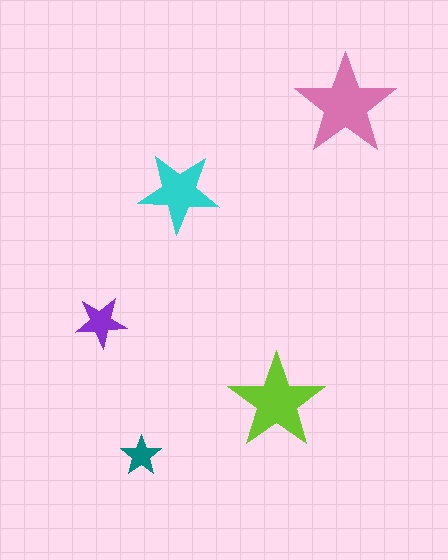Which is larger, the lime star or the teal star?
The lime one.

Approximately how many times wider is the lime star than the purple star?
About 2 times wider.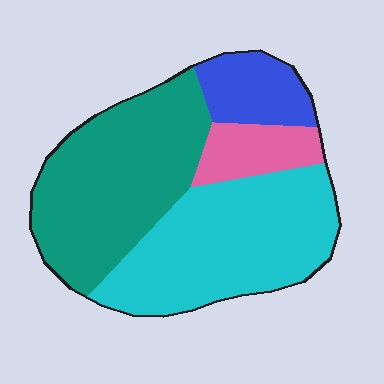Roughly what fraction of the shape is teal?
Teal takes up between a third and a half of the shape.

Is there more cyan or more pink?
Cyan.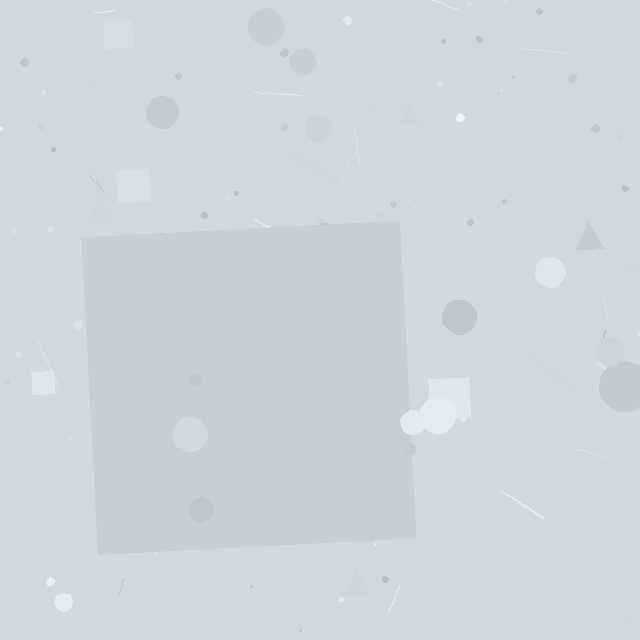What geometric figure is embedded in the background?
A square is embedded in the background.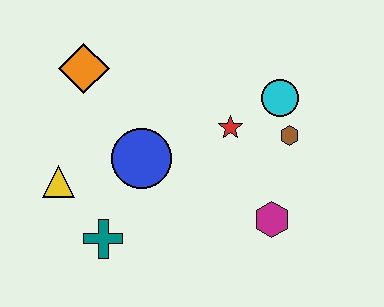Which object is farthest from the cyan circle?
The yellow triangle is farthest from the cyan circle.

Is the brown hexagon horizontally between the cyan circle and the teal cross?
No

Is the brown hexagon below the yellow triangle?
No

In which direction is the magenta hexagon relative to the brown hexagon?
The magenta hexagon is below the brown hexagon.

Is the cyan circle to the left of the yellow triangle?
No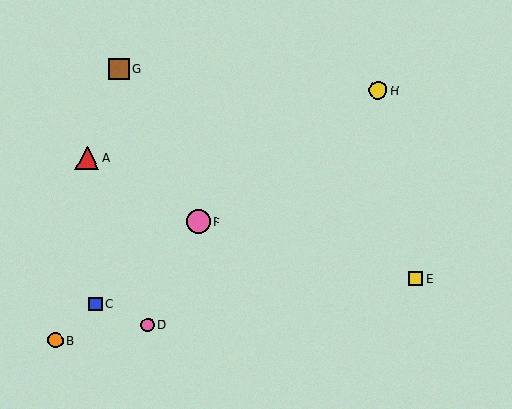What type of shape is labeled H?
Shape H is a yellow circle.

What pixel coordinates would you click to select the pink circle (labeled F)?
Click at (198, 222) to select the pink circle F.